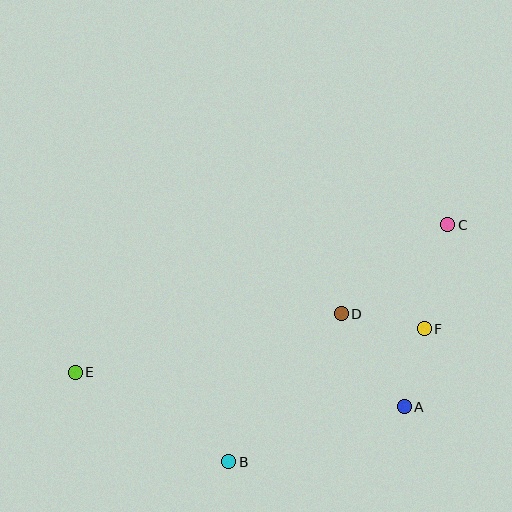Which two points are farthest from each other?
Points C and E are farthest from each other.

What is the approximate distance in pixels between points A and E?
The distance between A and E is approximately 331 pixels.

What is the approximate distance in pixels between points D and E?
The distance between D and E is approximately 272 pixels.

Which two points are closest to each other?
Points A and F are closest to each other.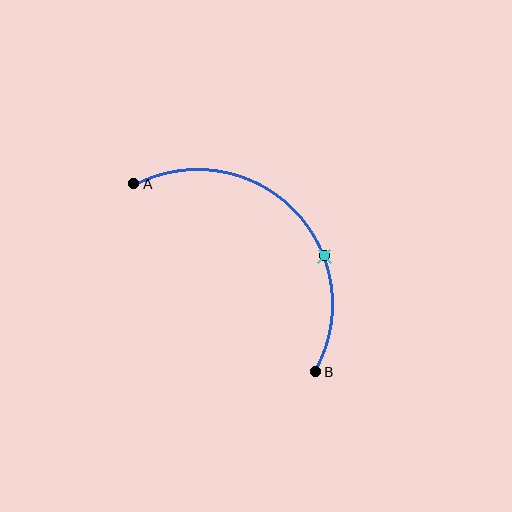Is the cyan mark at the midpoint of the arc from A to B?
No. The cyan mark lies on the arc but is closer to endpoint B. The arc midpoint would be at the point on the curve equidistant along the arc from both A and B.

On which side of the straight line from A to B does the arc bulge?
The arc bulges above and to the right of the straight line connecting A and B.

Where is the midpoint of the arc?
The arc midpoint is the point on the curve farthest from the straight line joining A and B. It sits above and to the right of that line.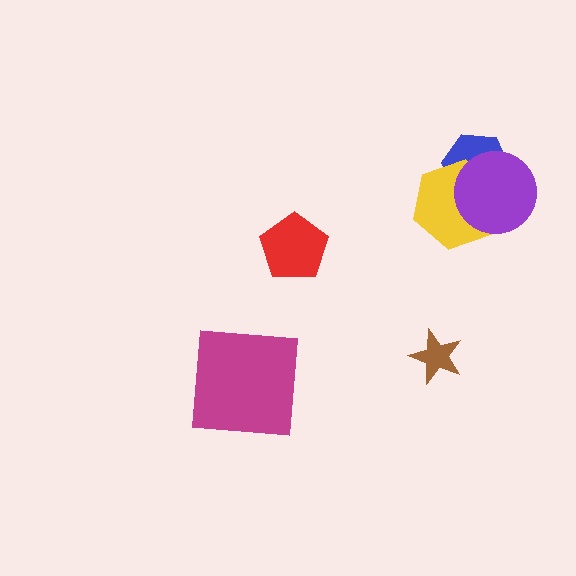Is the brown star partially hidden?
No, no other shape covers it.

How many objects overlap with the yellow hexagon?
2 objects overlap with the yellow hexagon.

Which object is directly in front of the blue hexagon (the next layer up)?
The yellow hexagon is directly in front of the blue hexagon.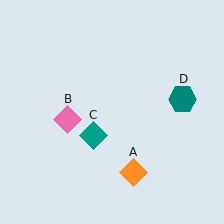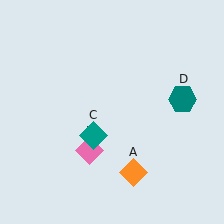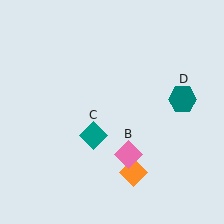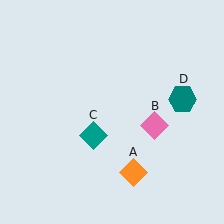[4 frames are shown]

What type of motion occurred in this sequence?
The pink diamond (object B) rotated counterclockwise around the center of the scene.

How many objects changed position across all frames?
1 object changed position: pink diamond (object B).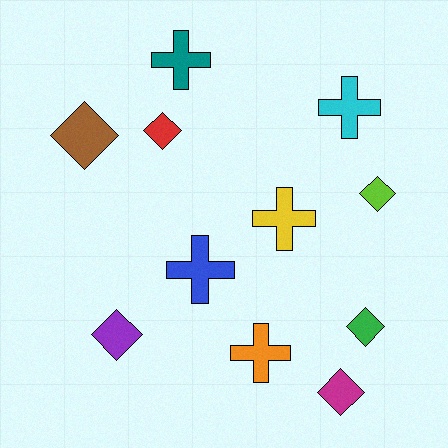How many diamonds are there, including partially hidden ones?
There are 6 diamonds.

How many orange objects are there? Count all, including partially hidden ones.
There is 1 orange object.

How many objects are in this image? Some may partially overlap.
There are 11 objects.